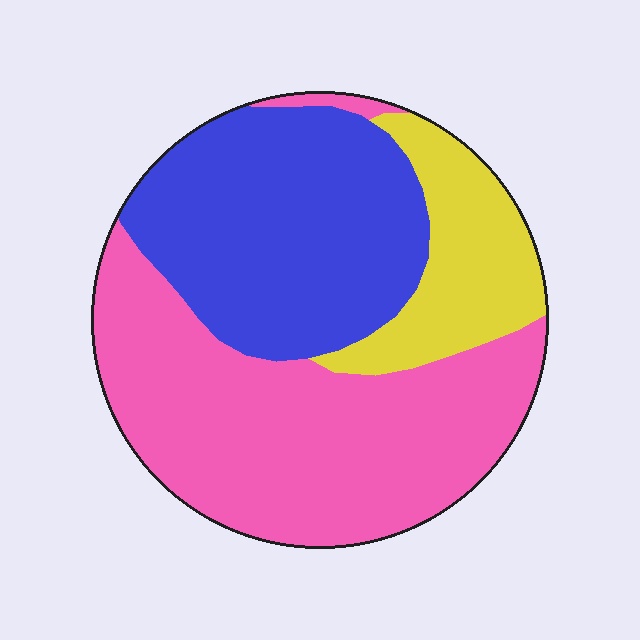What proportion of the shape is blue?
Blue covers about 35% of the shape.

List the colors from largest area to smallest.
From largest to smallest: pink, blue, yellow.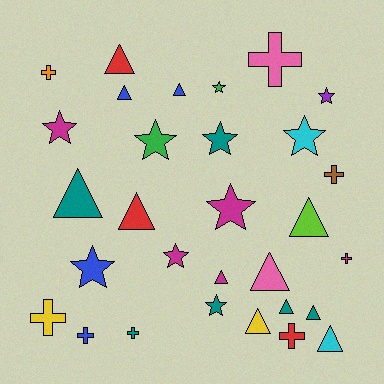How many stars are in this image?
There are 10 stars.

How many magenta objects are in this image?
There are 5 magenta objects.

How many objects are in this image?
There are 30 objects.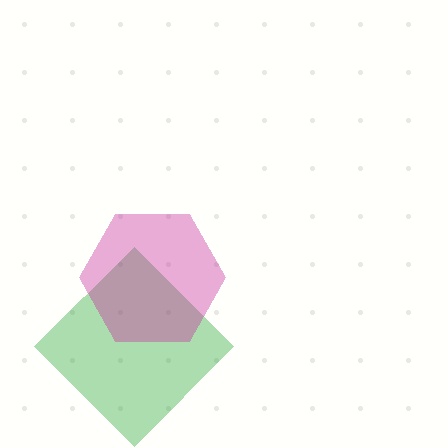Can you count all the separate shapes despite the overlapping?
Yes, there are 2 separate shapes.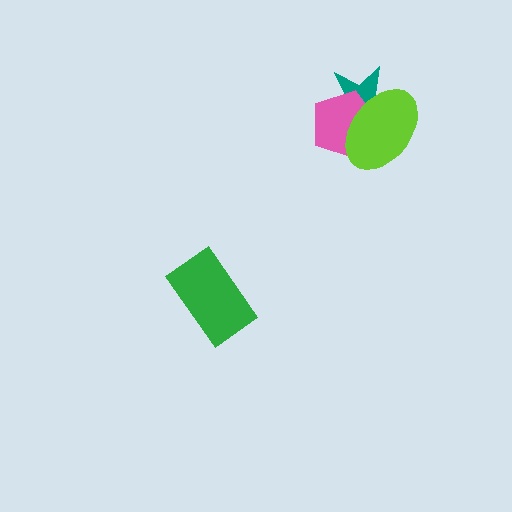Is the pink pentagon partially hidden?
Yes, it is partially covered by another shape.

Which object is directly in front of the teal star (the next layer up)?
The pink pentagon is directly in front of the teal star.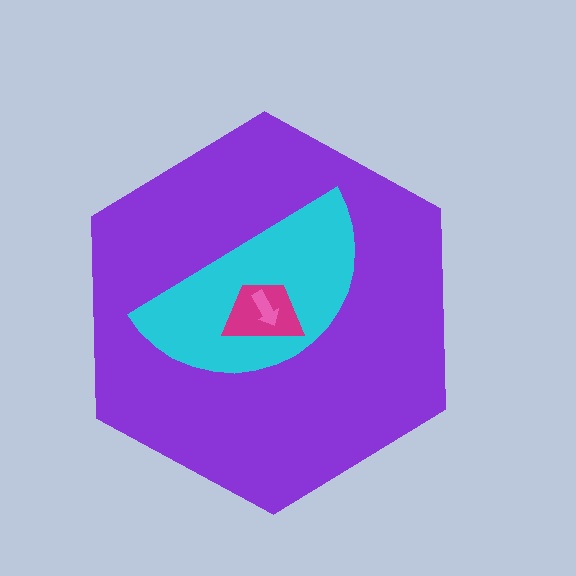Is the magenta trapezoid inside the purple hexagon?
Yes.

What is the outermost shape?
The purple hexagon.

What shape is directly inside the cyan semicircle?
The magenta trapezoid.